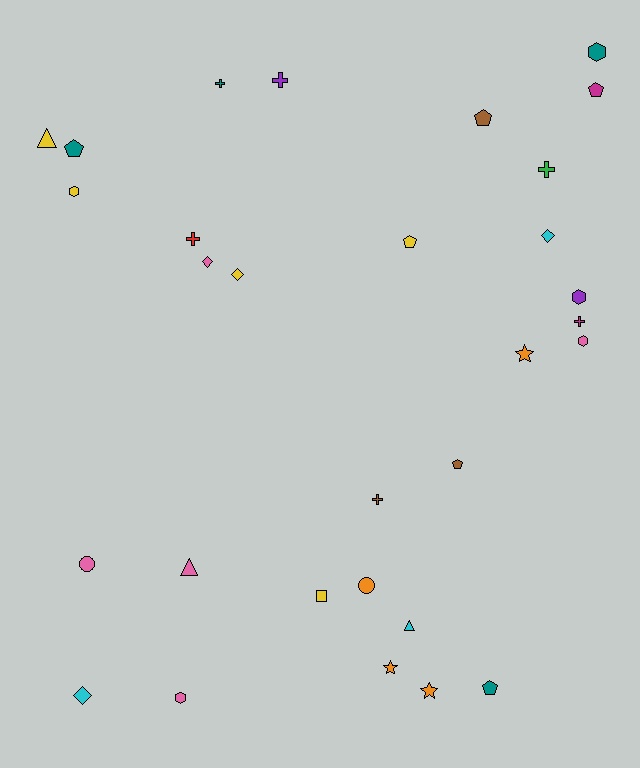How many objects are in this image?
There are 30 objects.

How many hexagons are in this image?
There are 5 hexagons.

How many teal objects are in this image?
There are 4 teal objects.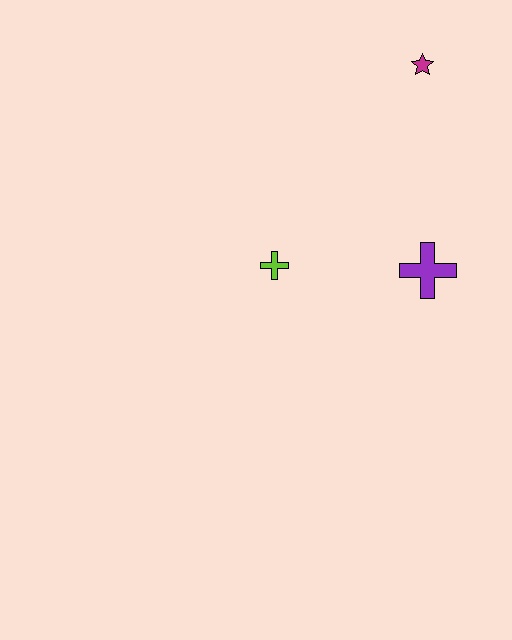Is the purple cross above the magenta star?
No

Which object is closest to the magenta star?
The purple cross is closest to the magenta star.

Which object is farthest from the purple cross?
The magenta star is farthest from the purple cross.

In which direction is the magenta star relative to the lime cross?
The magenta star is above the lime cross.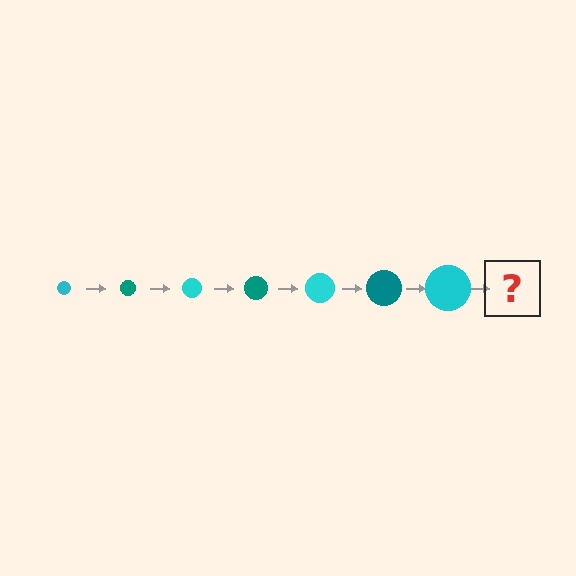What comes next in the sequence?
The next element should be a teal circle, larger than the previous one.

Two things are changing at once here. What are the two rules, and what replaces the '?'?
The two rules are that the circle grows larger each step and the color cycles through cyan and teal. The '?' should be a teal circle, larger than the previous one.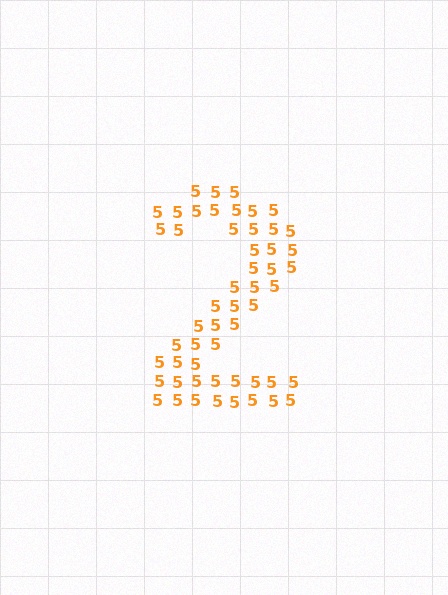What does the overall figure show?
The overall figure shows the digit 2.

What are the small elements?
The small elements are digit 5's.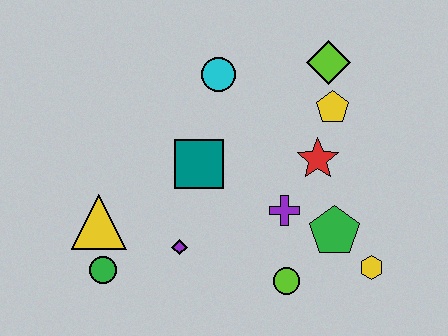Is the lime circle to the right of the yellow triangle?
Yes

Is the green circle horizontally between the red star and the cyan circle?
No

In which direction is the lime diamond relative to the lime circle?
The lime diamond is above the lime circle.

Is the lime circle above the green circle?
No